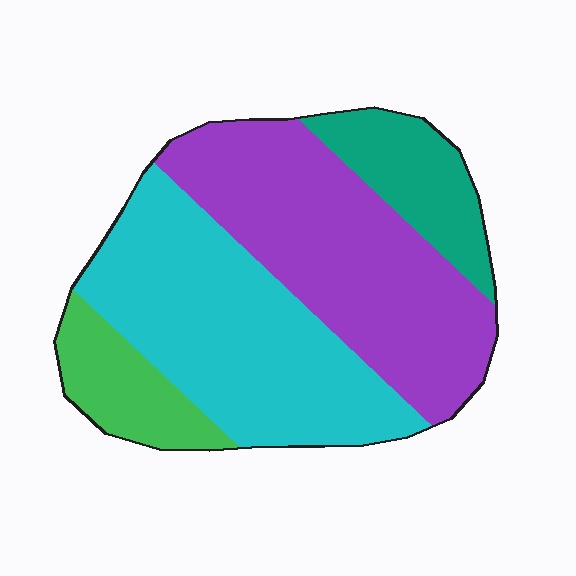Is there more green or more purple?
Purple.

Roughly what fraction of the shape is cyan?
Cyan covers about 40% of the shape.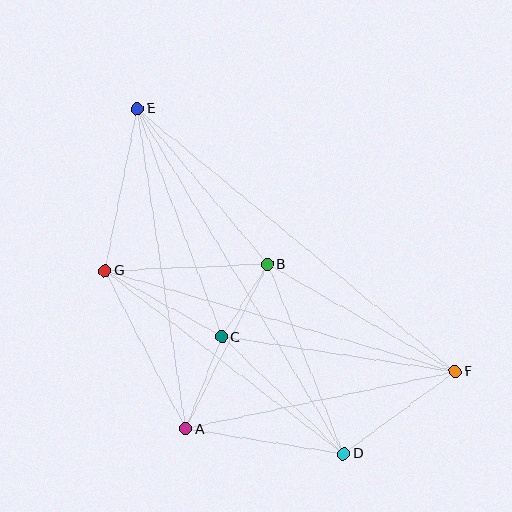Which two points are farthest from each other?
Points E and F are farthest from each other.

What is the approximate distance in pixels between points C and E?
The distance between C and E is approximately 243 pixels.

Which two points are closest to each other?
Points B and C are closest to each other.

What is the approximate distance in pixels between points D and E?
The distance between D and E is approximately 402 pixels.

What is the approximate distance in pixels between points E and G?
The distance between E and G is approximately 166 pixels.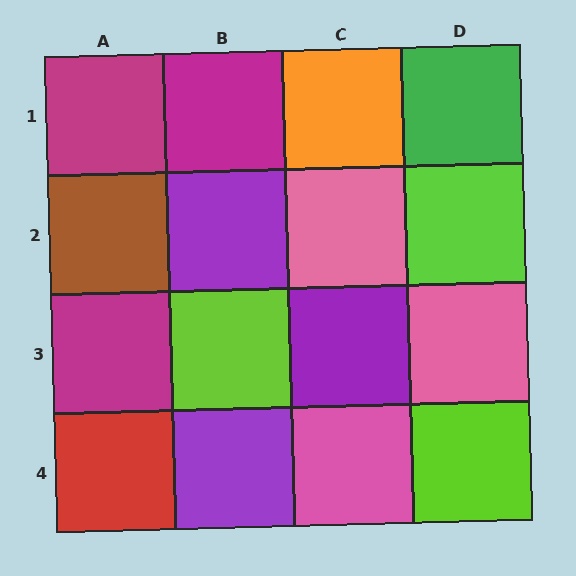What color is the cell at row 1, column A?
Magenta.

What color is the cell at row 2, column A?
Brown.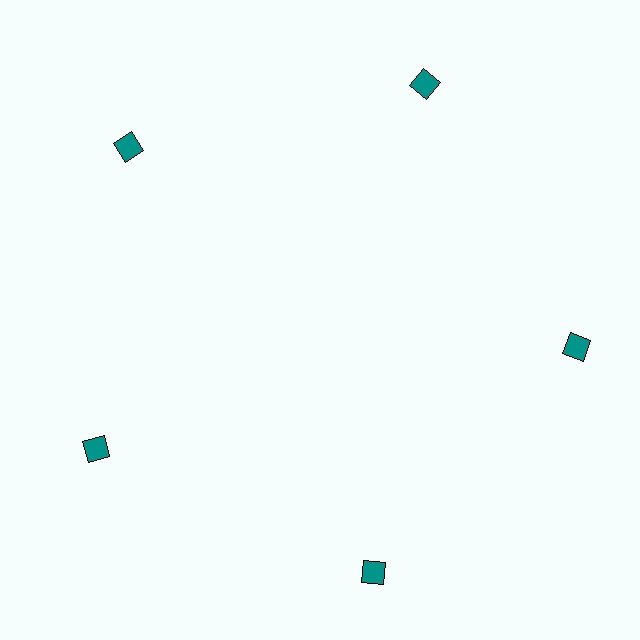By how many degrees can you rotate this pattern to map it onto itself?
The pattern maps onto itself every 72 degrees of rotation.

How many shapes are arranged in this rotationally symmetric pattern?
There are 5 shapes, arranged in 5 groups of 1.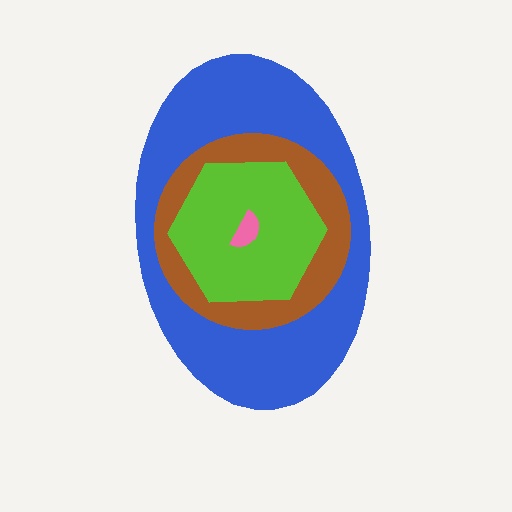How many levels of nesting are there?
4.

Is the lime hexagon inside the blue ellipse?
Yes.